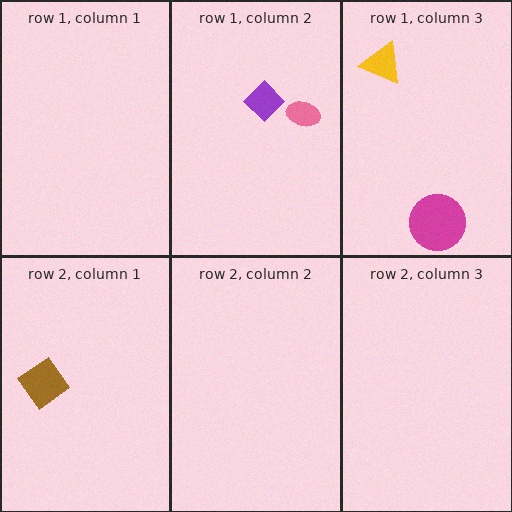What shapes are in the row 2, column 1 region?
The brown diamond.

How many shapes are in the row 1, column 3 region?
2.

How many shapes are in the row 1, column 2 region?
2.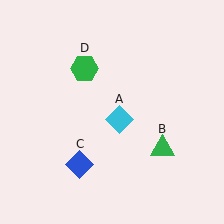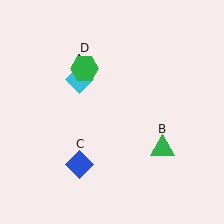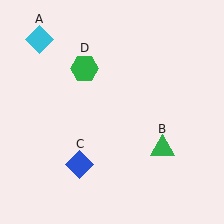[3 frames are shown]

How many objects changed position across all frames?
1 object changed position: cyan diamond (object A).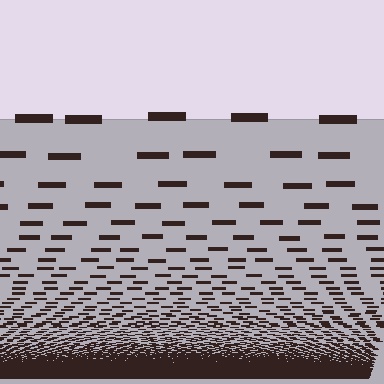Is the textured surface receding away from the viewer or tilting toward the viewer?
The surface appears to tilt toward the viewer. Texture elements get larger and sparser toward the top.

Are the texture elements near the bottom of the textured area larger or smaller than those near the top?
Smaller. The gradient is inverted — elements near the bottom are smaller and denser.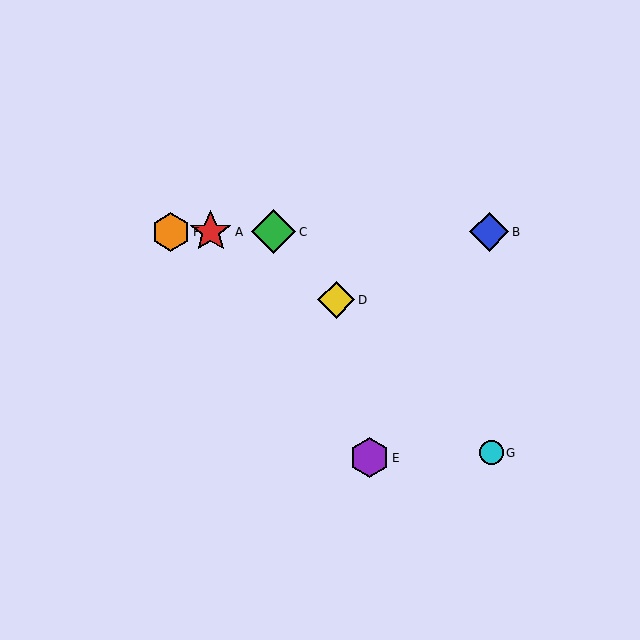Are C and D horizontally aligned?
No, C is at y≈232 and D is at y≈300.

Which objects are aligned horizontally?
Objects A, B, C, F are aligned horizontally.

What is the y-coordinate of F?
Object F is at y≈232.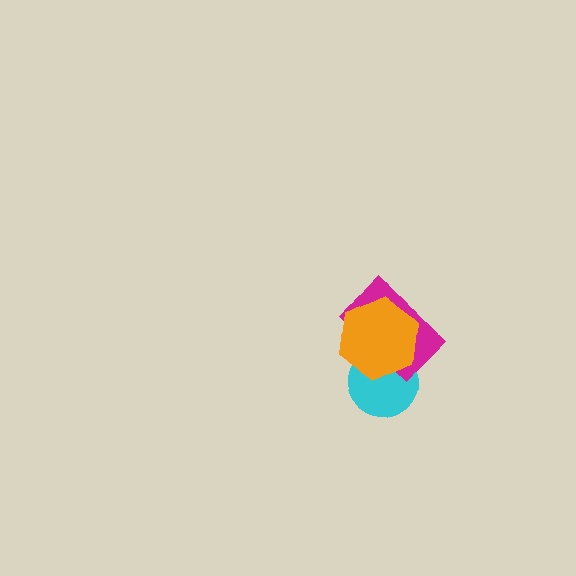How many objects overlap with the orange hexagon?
2 objects overlap with the orange hexagon.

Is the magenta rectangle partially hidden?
Yes, it is partially covered by another shape.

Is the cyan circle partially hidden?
Yes, it is partially covered by another shape.